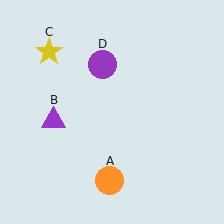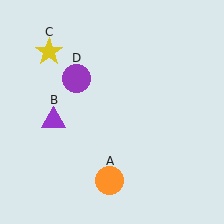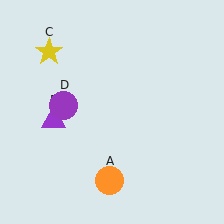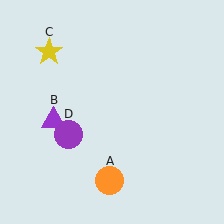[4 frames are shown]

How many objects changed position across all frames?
1 object changed position: purple circle (object D).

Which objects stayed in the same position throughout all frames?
Orange circle (object A) and purple triangle (object B) and yellow star (object C) remained stationary.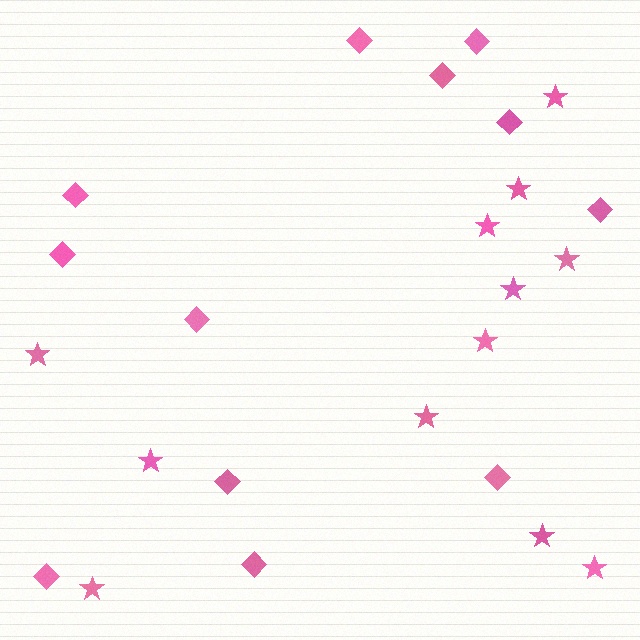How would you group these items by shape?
There are 2 groups: one group of stars (12) and one group of diamonds (12).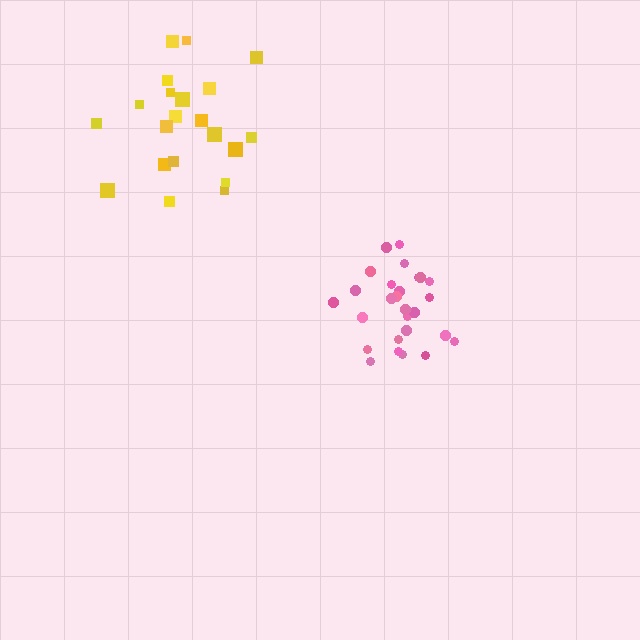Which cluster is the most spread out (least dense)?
Yellow.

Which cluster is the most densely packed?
Pink.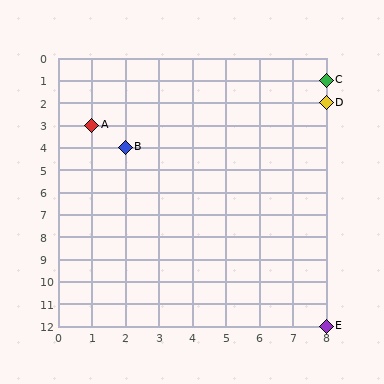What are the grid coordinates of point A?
Point A is at grid coordinates (1, 3).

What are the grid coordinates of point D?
Point D is at grid coordinates (8, 2).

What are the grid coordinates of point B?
Point B is at grid coordinates (2, 4).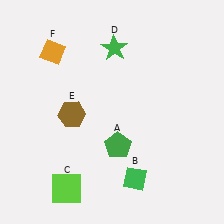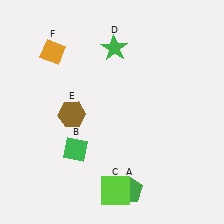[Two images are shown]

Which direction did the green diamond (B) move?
The green diamond (B) moved left.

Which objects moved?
The objects that moved are: the green pentagon (A), the green diamond (B), the lime square (C).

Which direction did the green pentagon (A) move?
The green pentagon (A) moved down.